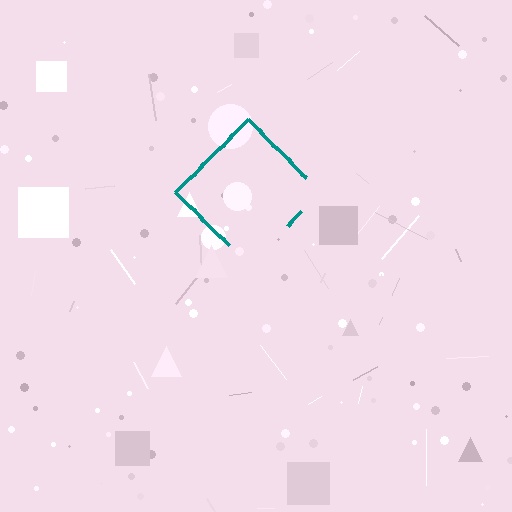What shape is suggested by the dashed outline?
The dashed outline suggests a diamond.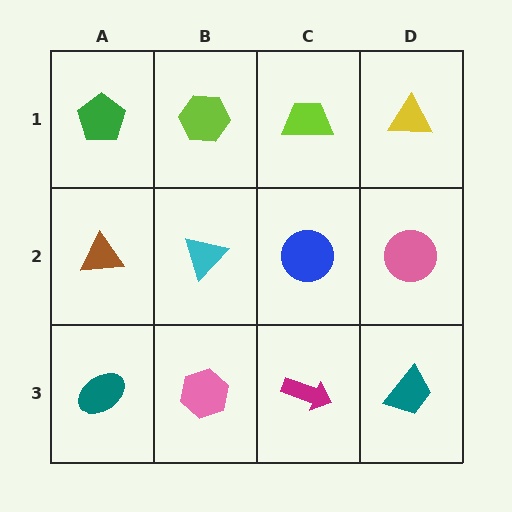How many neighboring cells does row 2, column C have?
4.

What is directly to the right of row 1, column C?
A yellow triangle.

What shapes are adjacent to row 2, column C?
A lime trapezoid (row 1, column C), a magenta arrow (row 3, column C), a cyan triangle (row 2, column B), a pink circle (row 2, column D).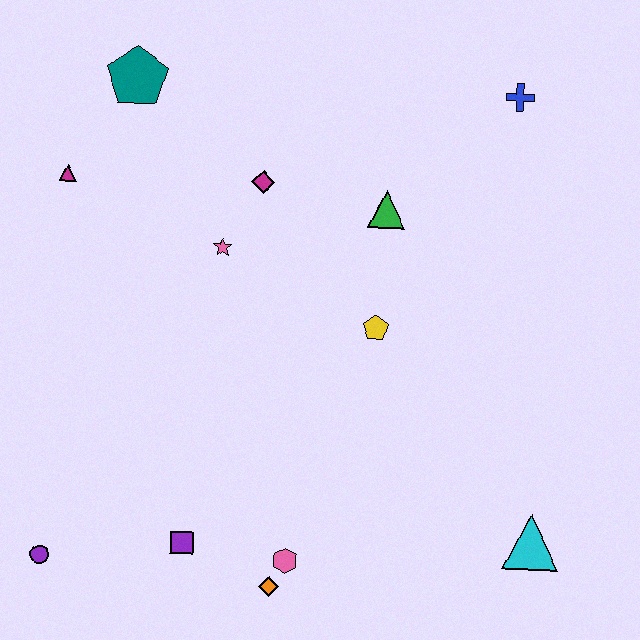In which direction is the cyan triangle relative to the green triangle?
The cyan triangle is below the green triangle.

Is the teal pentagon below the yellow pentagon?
No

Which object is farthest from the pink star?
The cyan triangle is farthest from the pink star.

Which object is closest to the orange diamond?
The pink hexagon is closest to the orange diamond.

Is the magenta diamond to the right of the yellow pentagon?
No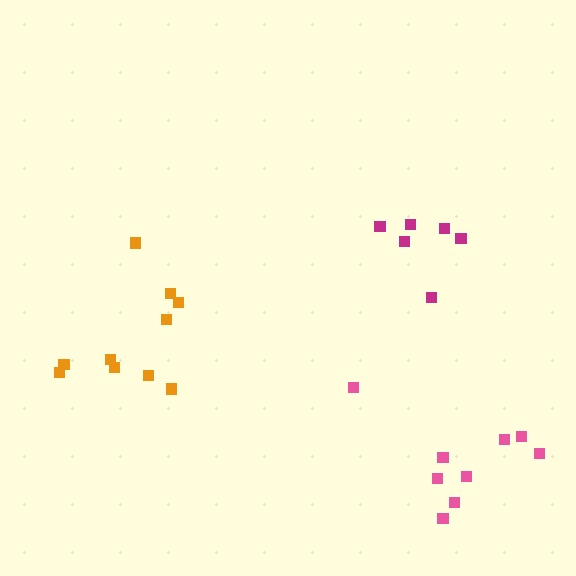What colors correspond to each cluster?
The clusters are colored: pink, orange, magenta.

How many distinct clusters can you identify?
There are 3 distinct clusters.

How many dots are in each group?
Group 1: 9 dots, Group 2: 10 dots, Group 3: 6 dots (25 total).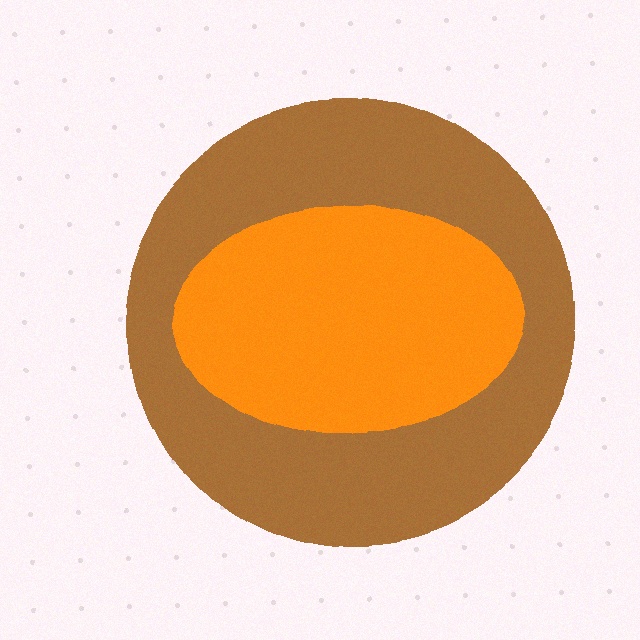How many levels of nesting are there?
2.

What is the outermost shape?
The brown circle.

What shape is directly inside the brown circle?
The orange ellipse.